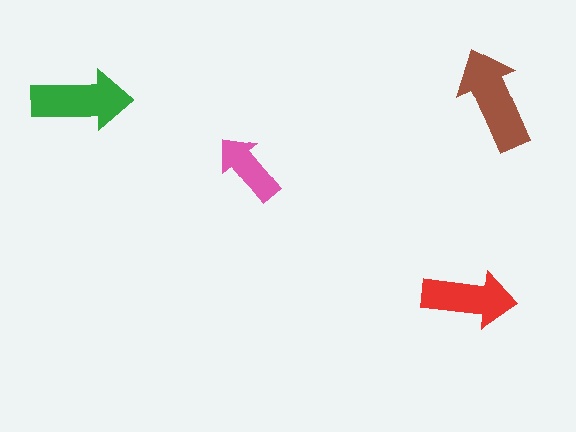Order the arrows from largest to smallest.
the brown one, the green one, the red one, the pink one.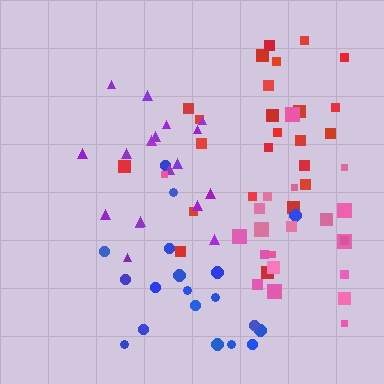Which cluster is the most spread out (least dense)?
Blue.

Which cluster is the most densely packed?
Red.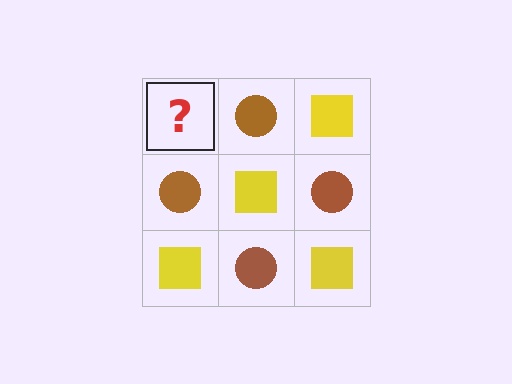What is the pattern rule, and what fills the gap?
The rule is that it alternates yellow square and brown circle in a checkerboard pattern. The gap should be filled with a yellow square.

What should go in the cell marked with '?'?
The missing cell should contain a yellow square.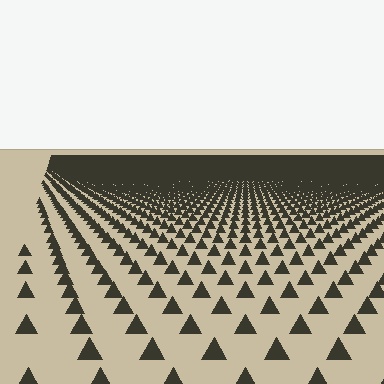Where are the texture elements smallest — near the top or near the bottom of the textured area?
Near the top.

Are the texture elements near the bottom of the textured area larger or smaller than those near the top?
Larger. Near the bottom, elements are closer to the viewer and appear at a bigger on-screen size.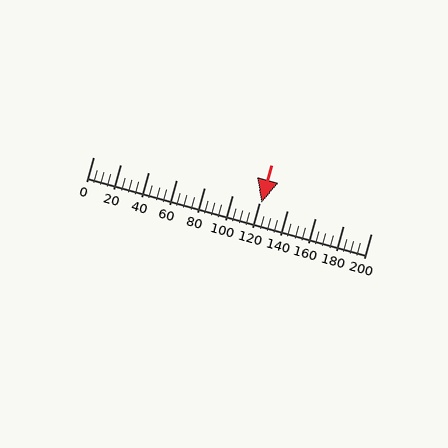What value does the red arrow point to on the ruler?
The red arrow points to approximately 121.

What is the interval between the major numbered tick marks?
The major tick marks are spaced 20 units apart.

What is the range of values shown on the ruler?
The ruler shows values from 0 to 200.